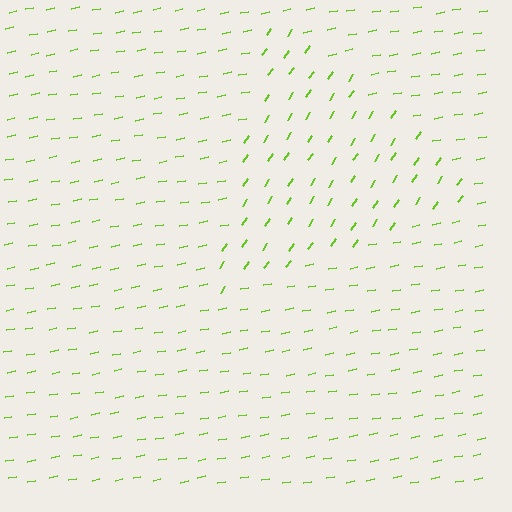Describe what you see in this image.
The image is filled with small lime line segments. A triangle region in the image has lines oriented differently from the surrounding lines, creating a visible texture boundary.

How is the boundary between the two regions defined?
The boundary is defined purely by a change in line orientation (approximately 45 degrees difference). All lines are the same color and thickness.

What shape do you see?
I see a triangle.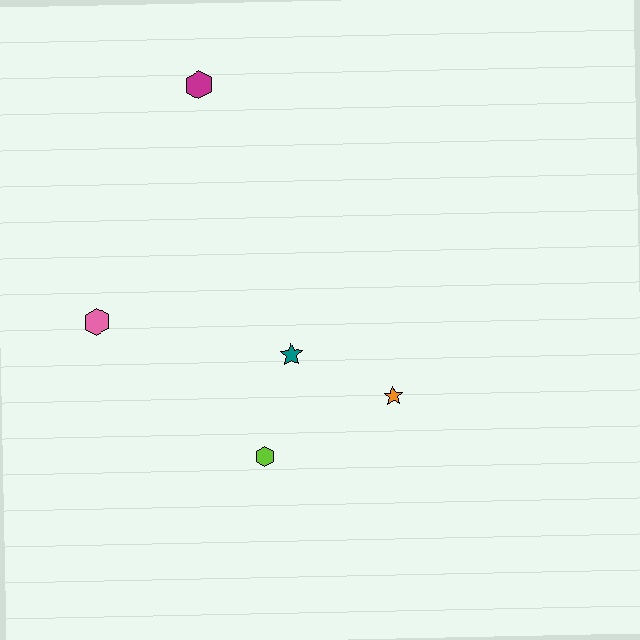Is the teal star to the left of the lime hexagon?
No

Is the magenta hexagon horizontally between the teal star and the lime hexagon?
No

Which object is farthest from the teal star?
The magenta hexagon is farthest from the teal star.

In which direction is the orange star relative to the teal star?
The orange star is to the right of the teal star.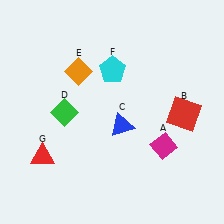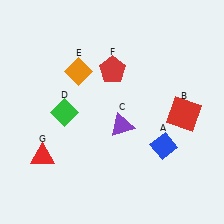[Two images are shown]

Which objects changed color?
A changed from magenta to blue. C changed from blue to purple. F changed from cyan to red.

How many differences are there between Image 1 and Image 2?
There are 3 differences between the two images.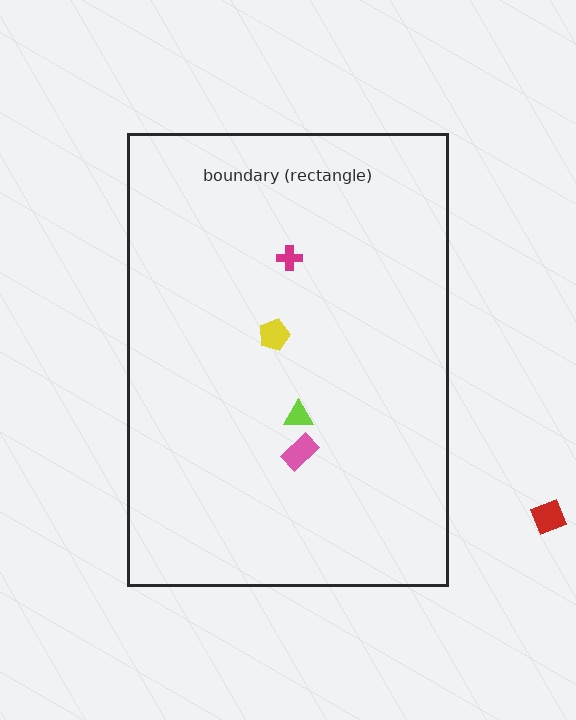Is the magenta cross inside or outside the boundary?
Inside.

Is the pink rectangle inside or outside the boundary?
Inside.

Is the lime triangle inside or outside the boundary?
Inside.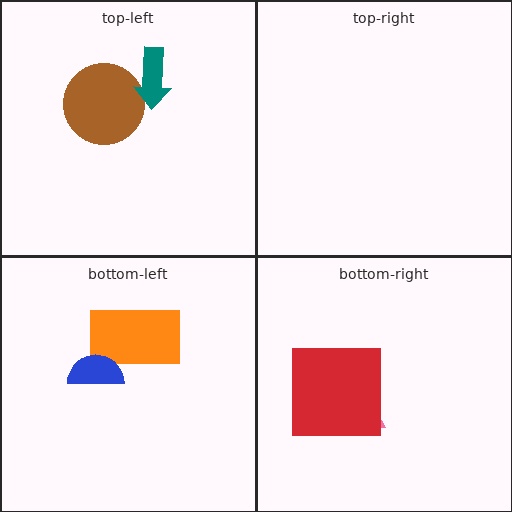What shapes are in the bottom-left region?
The orange rectangle, the blue semicircle.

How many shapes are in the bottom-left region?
2.